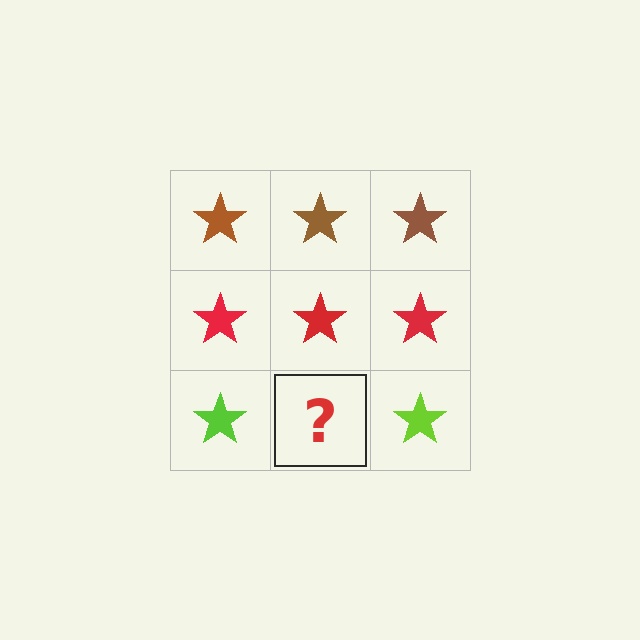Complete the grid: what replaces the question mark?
The question mark should be replaced with a lime star.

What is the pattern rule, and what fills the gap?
The rule is that each row has a consistent color. The gap should be filled with a lime star.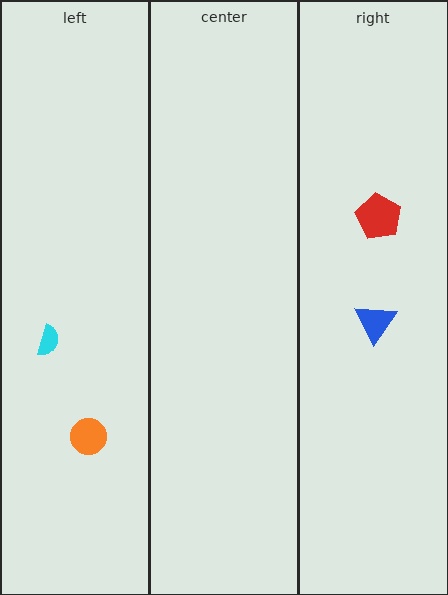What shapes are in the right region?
The red pentagon, the blue triangle.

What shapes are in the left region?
The cyan semicircle, the orange circle.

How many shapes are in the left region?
2.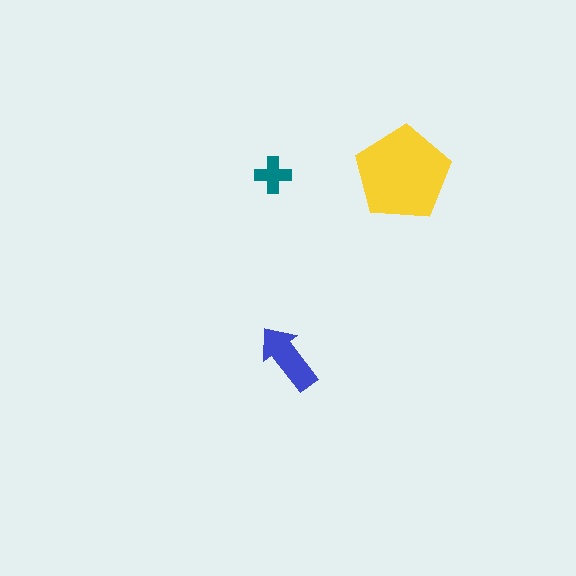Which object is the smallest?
The teal cross.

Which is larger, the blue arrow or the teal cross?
The blue arrow.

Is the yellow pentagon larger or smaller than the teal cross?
Larger.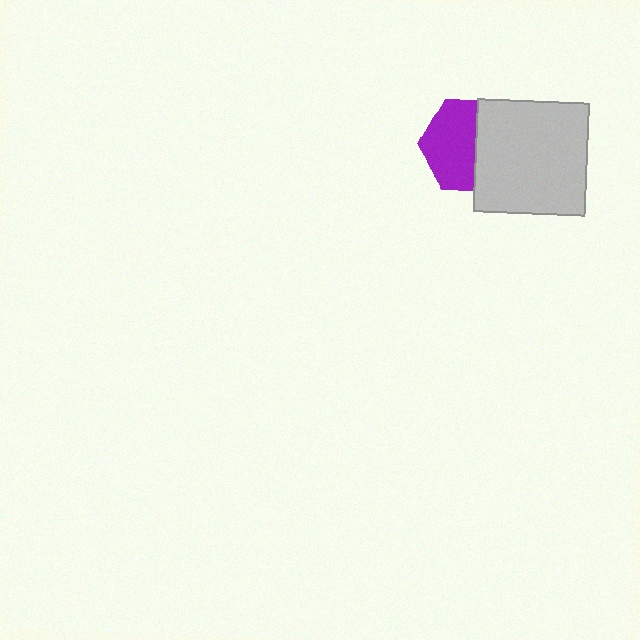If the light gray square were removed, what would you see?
You would see the complete purple hexagon.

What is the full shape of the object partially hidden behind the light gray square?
The partially hidden object is a purple hexagon.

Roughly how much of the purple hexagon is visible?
About half of it is visible (roughly 56%).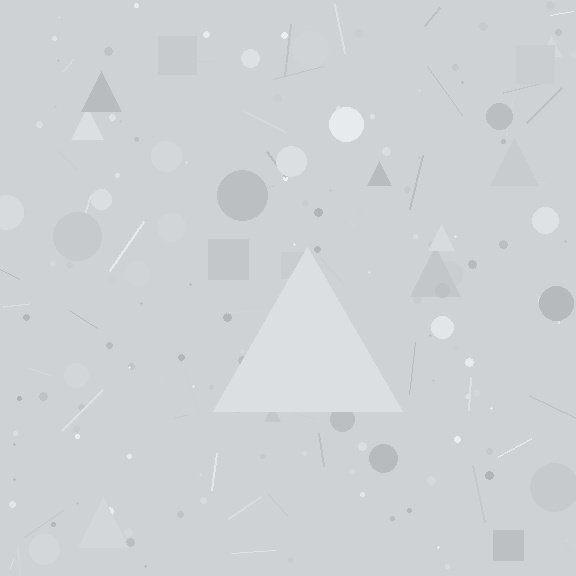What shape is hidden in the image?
A triangle is hidden in the image.